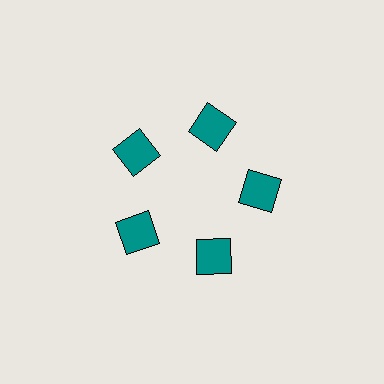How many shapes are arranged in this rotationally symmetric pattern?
There are 5 shapes, arranged in 5 groups of 1.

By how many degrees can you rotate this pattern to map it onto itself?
The pattern maps onto itself every 72 degrees of rotation.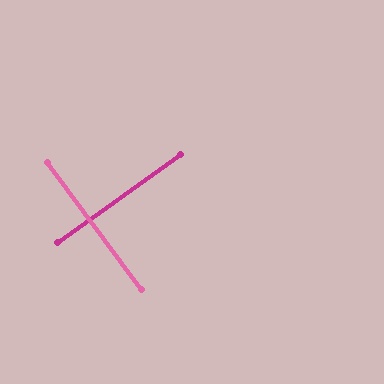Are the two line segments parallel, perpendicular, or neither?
Perpendicular — they meet at approximately 89°.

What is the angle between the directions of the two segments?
Approximately 89 degrees.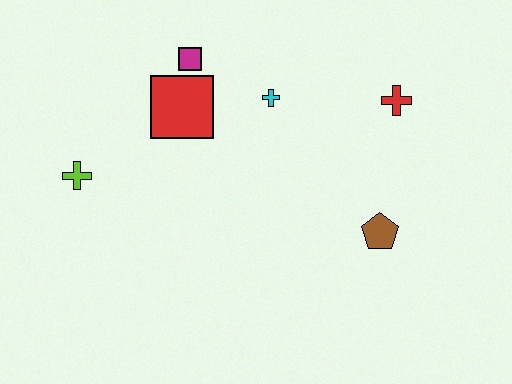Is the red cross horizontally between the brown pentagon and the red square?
No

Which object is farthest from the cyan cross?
The lime cross is farthest from the cyan cross.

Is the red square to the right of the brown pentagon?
No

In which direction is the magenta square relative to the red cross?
The magenta square is to the left of the red cross.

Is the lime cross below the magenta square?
Yes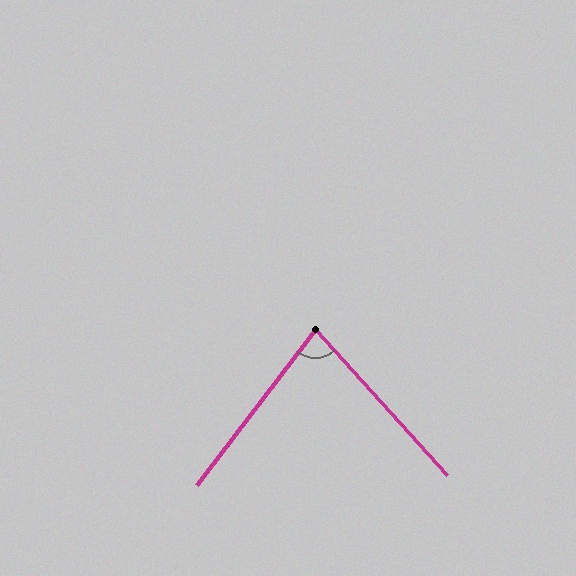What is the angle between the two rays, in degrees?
Approximately 80 degrees.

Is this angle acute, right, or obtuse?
It is acute.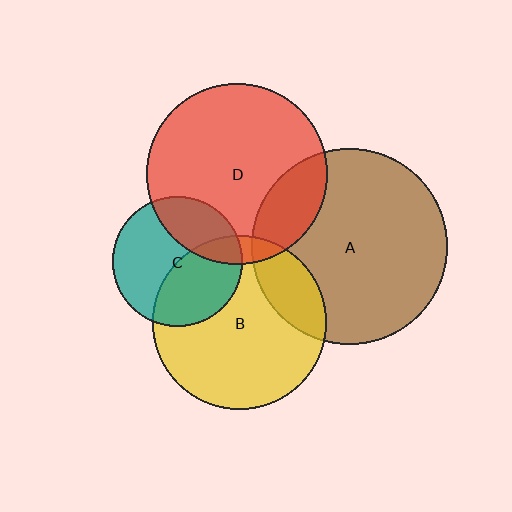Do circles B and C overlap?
Yes.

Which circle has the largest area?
Circle A (brown).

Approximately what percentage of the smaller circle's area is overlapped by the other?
Approximately 40%.